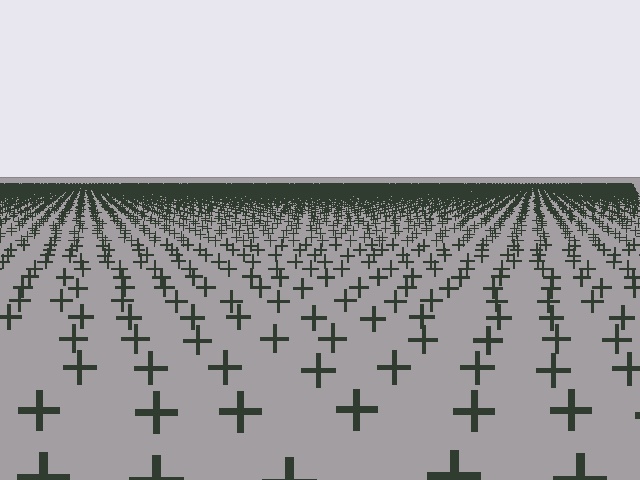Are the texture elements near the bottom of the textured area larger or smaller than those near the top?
Larger. Near the bottom, elements are closer to the viewer and appear at a bigger on-screen size.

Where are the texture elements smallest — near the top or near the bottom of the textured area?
Near the top.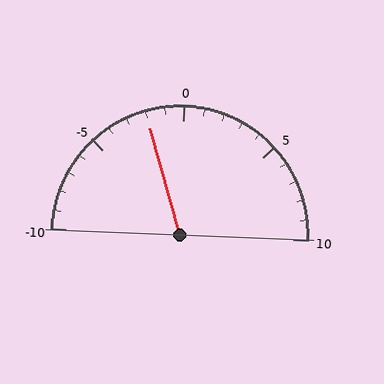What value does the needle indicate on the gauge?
The needle indicates approximately -2.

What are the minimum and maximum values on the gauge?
The gauge ranges from -10 to 10.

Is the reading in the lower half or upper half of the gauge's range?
The reading is in the lower half of the range (-10 to 10).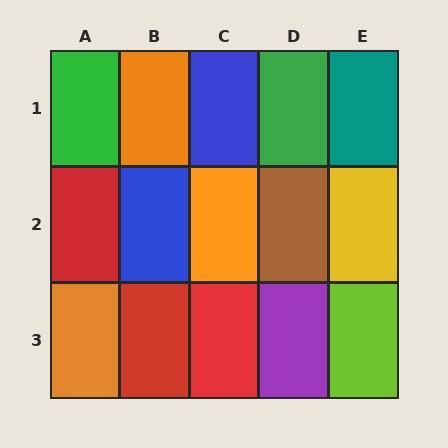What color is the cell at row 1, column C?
Blue.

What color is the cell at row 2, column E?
Yellow.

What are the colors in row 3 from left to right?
Orange, red, red, purple, lime.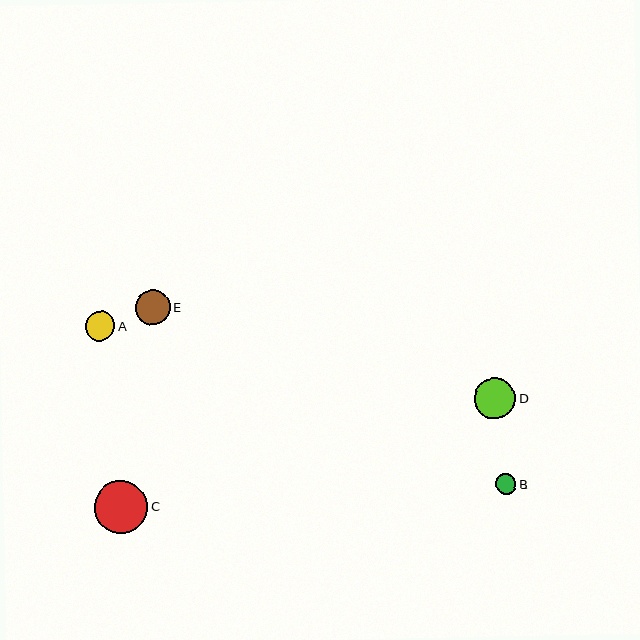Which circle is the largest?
Circle C is the largest with a size of approximately 53 pixels.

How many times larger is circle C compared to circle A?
Circle C is approximately 1.8 times the size of circle A.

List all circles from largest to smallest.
From largest to smallest: C, D, E, A, B.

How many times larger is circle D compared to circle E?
Circle D is approximately 1.2 times the size of circle E.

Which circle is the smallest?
Circle B is the smallest with a size of approximately 20 pixels.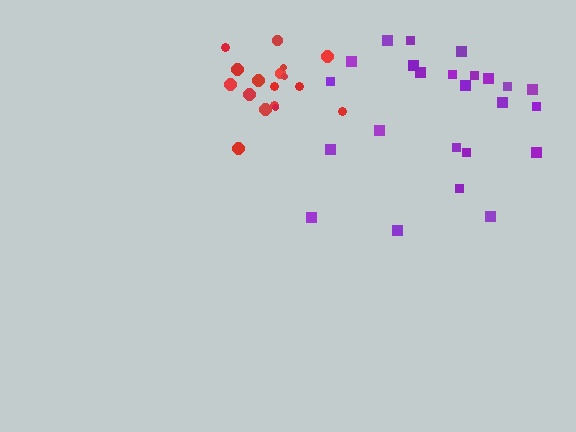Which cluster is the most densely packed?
Red.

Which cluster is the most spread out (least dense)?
Purple.